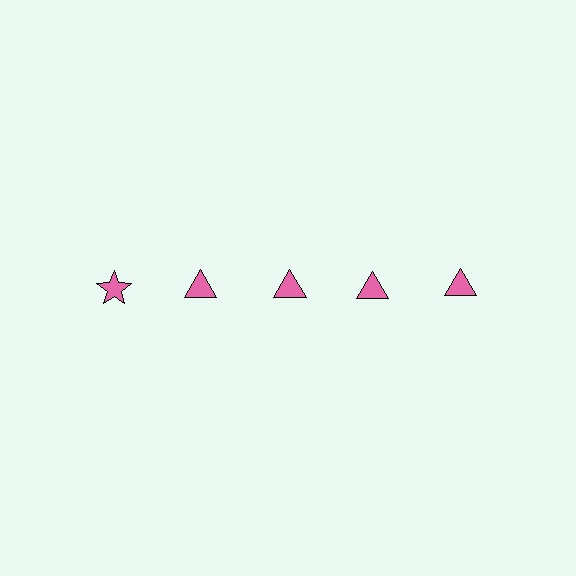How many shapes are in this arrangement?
There are 5 shapes arranged in a grid pattern.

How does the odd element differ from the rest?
It has a different shape: star instead of triangle.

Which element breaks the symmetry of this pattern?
The pink star in the top row, leftmost column breaks the symmetry. All other shapes are pink triangles.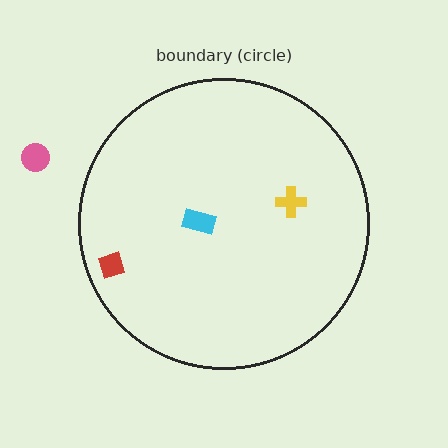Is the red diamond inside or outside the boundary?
Inside.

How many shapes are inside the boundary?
3 inside, 1 outside.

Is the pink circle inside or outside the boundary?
Outside.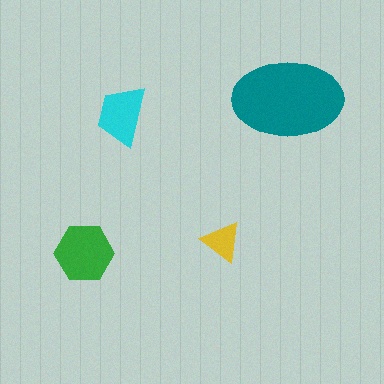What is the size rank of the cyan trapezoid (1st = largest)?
3rd.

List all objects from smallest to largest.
The yellow triangle, the cyan trapezoid, the green hexagon, the teal ellipse.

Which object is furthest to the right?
The teal ellipse is rightmost.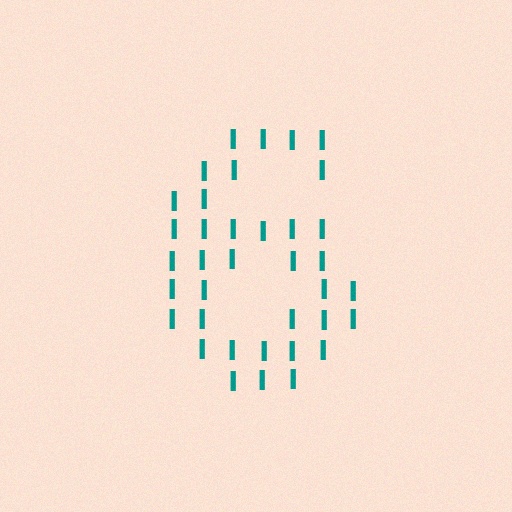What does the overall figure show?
The overall figure shows the digit 6.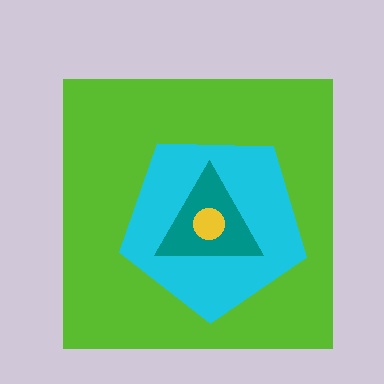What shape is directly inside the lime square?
The cyan pentagon.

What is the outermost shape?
The lime square.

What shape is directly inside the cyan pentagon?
The teal triangle.